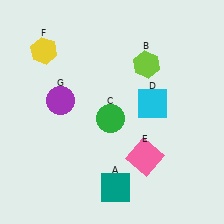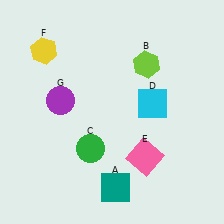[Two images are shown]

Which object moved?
The green circle (C) moved down.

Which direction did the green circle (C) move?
The green circle (C) moved down.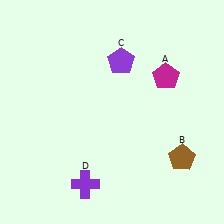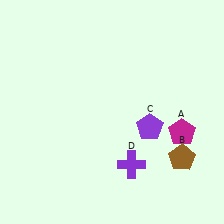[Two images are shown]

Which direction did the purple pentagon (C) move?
The purple pentagon (C) moved down.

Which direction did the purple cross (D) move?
The purple cross (D) moved right.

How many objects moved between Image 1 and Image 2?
3 objects moved between the two images.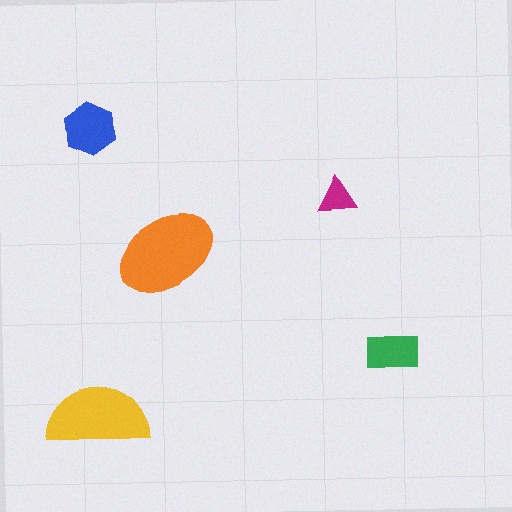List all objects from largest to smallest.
The orange ellipse, the yellow semicircle, the blue hexagon, the green rectangle, the magenta triangle.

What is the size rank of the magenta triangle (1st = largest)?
5th.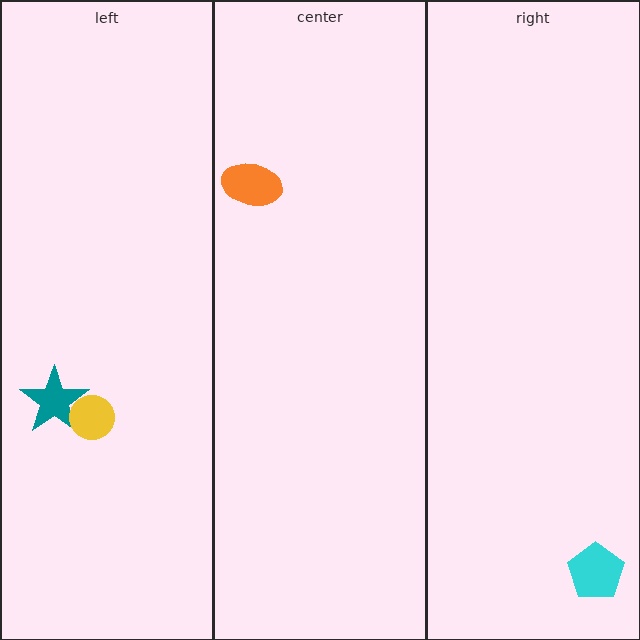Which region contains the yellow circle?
The left region.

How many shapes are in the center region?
1.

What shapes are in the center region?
The orange ellipse.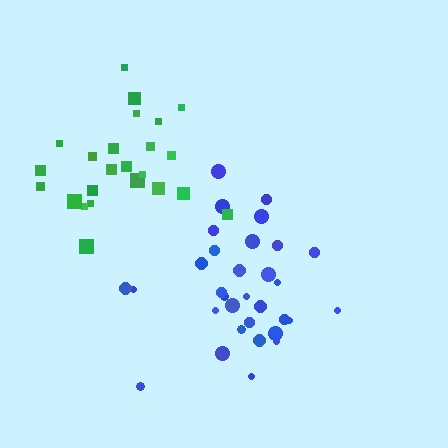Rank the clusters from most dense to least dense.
blue, green.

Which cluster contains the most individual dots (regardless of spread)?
Blue (33).